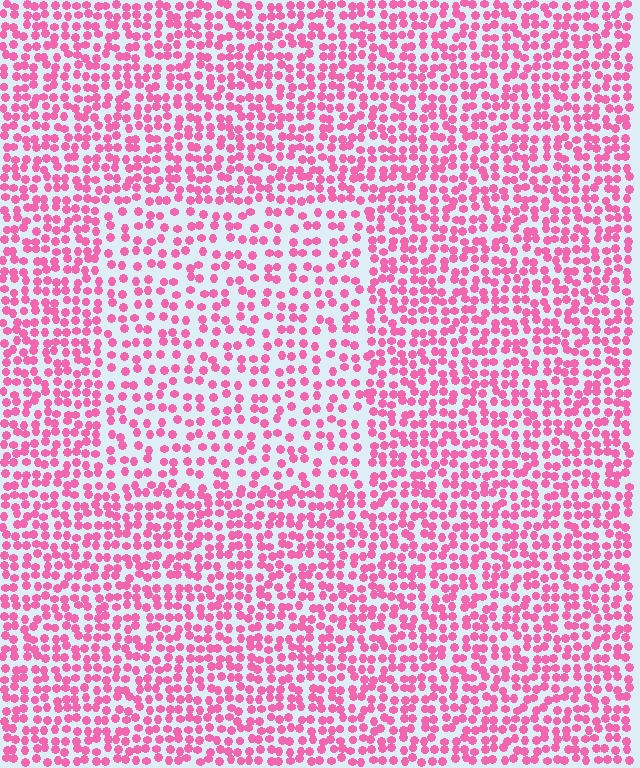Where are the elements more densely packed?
The elements are more densely packed outside the rectangle boundary.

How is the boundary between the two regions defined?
The boundary is defined by a change in element density (approximately 1.6x ratio). All elements are the same color, size, and shape.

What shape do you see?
I see a rectangle.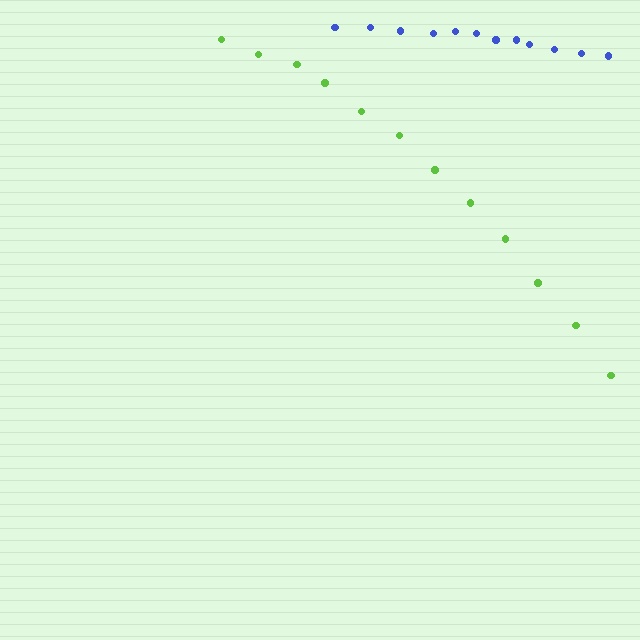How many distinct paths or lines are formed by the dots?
There are 2 distinct paths.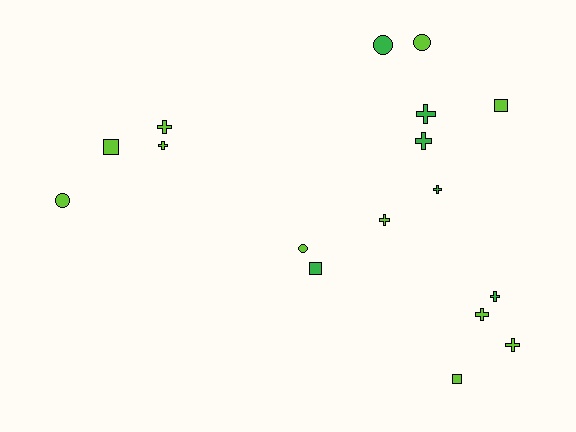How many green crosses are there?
There are 4 green crosses.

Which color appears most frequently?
Lime, with 11 objects.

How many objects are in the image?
There are 17 objects.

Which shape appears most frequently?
Cross, with 9 objects.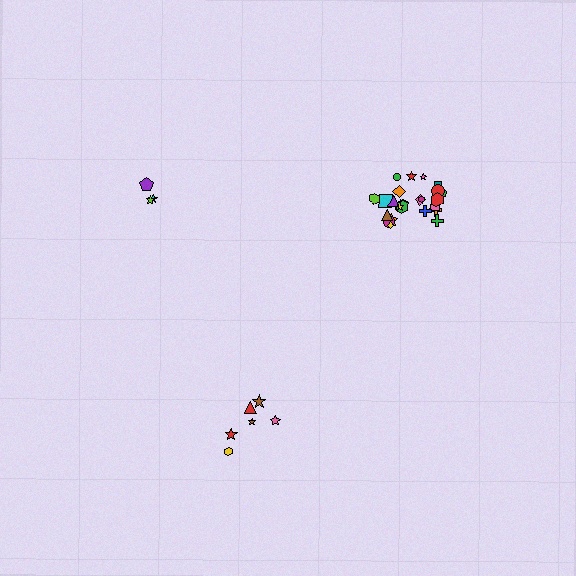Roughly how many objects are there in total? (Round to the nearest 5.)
Roughly 35 objects in total.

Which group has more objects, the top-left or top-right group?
The top-right group.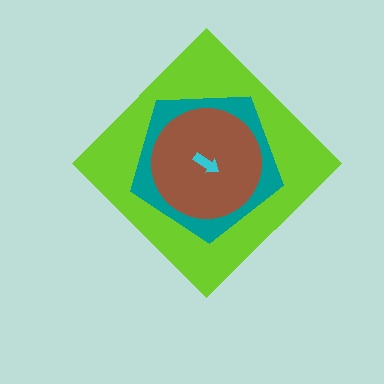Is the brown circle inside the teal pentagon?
Yes.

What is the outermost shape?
The lime diamond.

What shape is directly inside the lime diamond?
The teal pentagon.